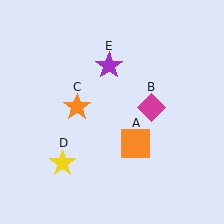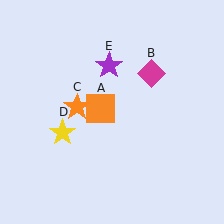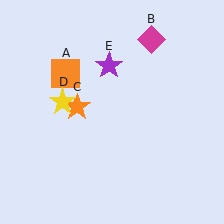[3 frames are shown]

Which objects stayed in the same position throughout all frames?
Orange star (object C) and purple star (object E) remained stationary.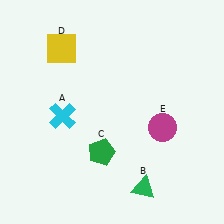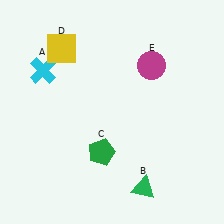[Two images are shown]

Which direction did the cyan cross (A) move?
The cyan cross (A) moved up.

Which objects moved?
The objects that moved are: the cyan cross (A), the magenta circle (E).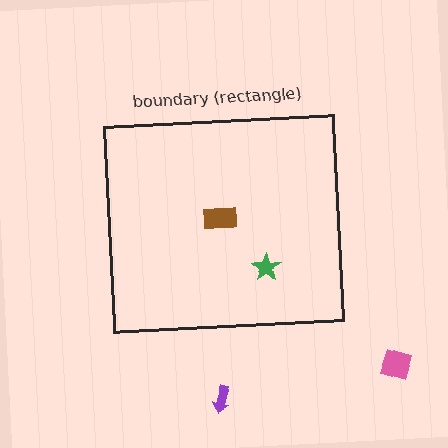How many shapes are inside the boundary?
2 inside, 2 outside.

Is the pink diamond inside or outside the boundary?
Outside.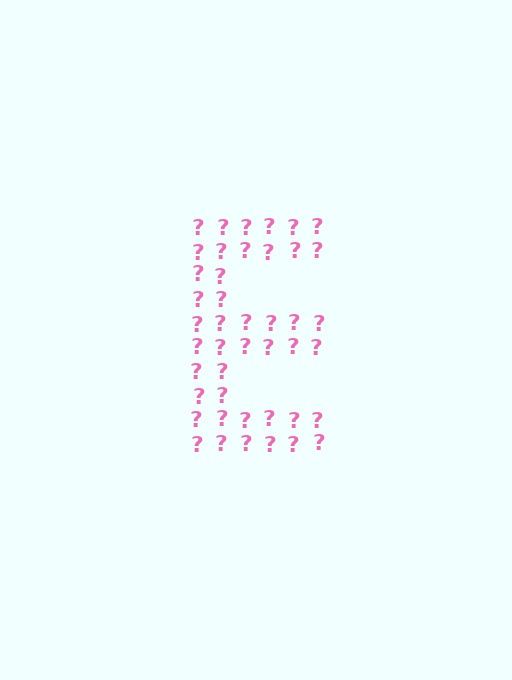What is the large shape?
The large shape is the letter E.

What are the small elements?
The small elements are question marks.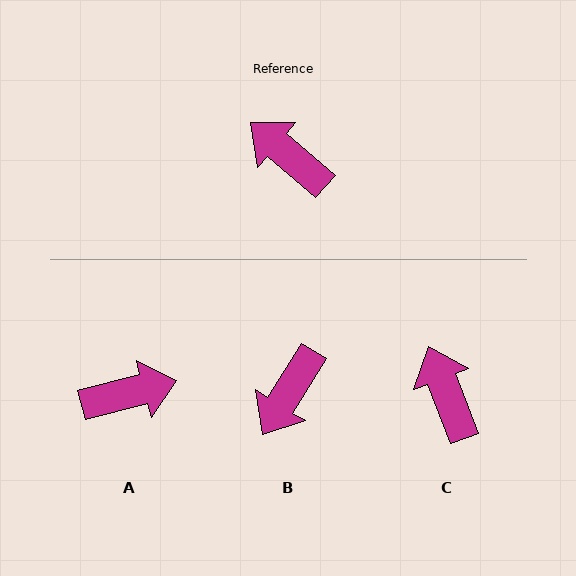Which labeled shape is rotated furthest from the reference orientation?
A, about 125 degrees away.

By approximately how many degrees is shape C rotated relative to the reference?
Approximately 28 degrees clockwise.